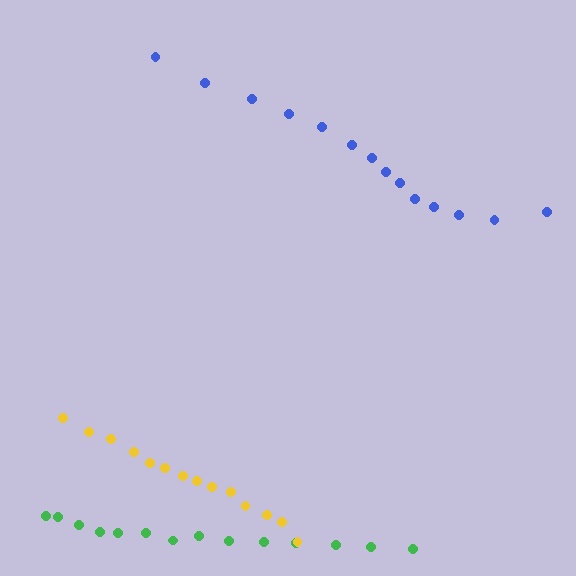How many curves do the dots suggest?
There are 3 distinct paths.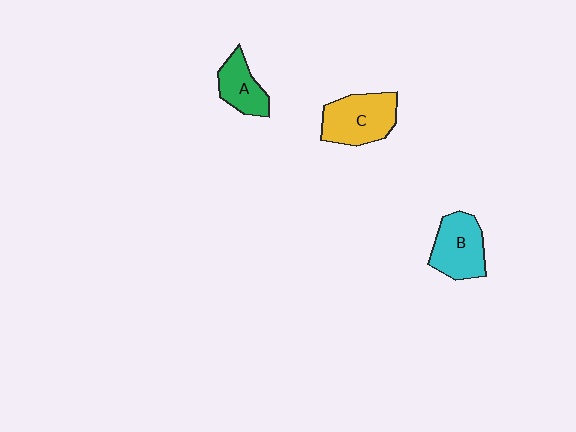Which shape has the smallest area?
Shape A (green).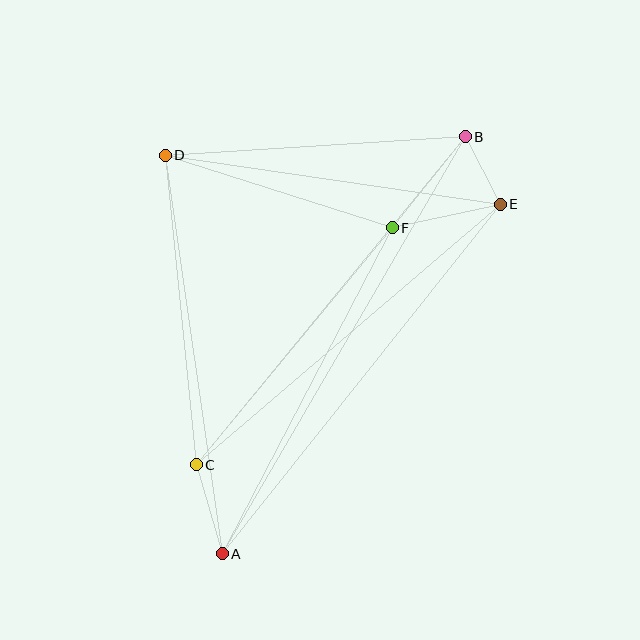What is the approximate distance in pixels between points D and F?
The distance between D and F is approximately 238 pixels.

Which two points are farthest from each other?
Points A and B are farthest from each other.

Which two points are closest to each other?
Points B and E are closest to each other.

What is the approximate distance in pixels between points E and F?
The distance between E and F is approximately 110 pixels.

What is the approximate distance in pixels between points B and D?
The distance between B and D is approximately 301 pixels.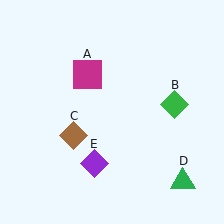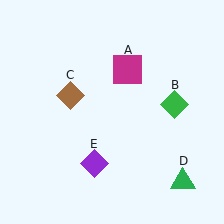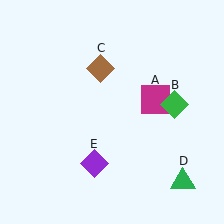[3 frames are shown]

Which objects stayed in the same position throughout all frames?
Green diamond (object B) and green triangle (object D) and purple diamond (object E) remained stationary.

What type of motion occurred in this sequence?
The magenta square (object A), brown diamond (object C) rotated clockwise around the center of the scene.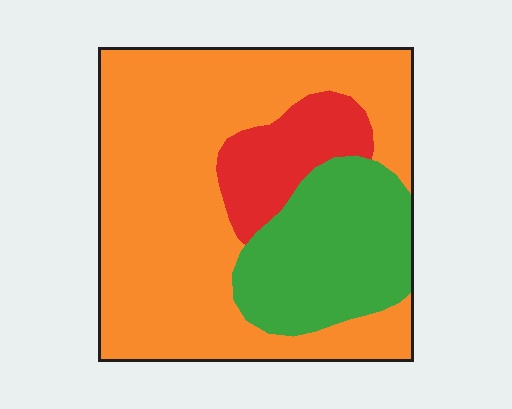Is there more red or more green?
Green.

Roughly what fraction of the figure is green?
Green covers around 25% of the figure.